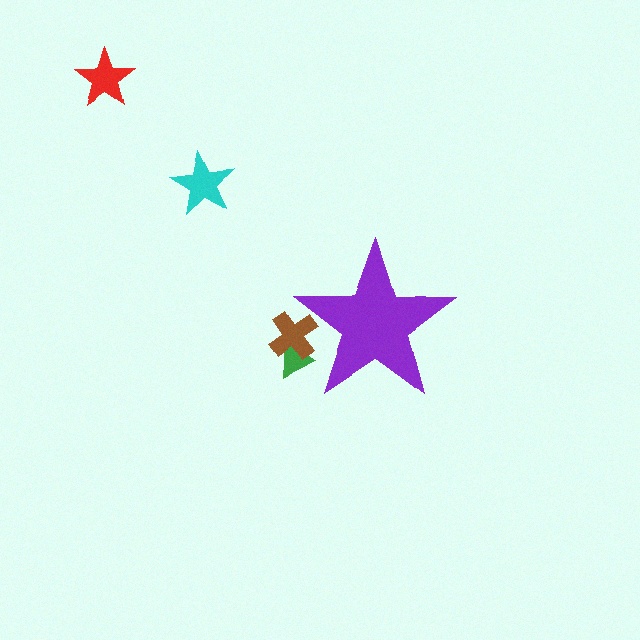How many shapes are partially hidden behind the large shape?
2 shapes are partially hidden.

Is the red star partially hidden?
No, the red star is fully visible.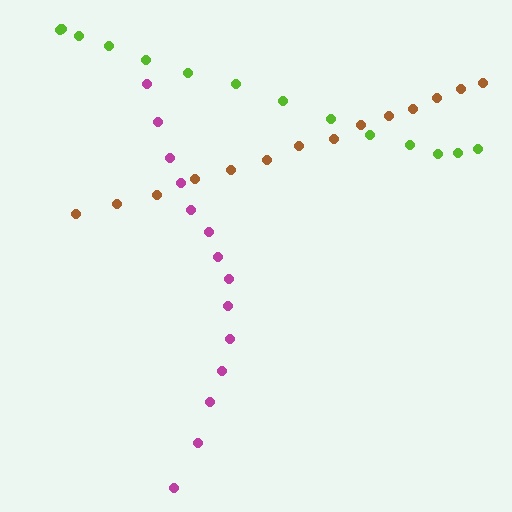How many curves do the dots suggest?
There are 3 distinct paths.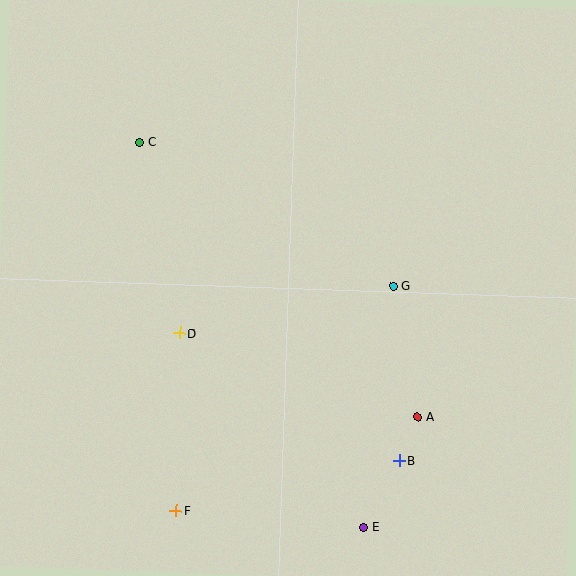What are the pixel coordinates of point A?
Point A is at (417, 417).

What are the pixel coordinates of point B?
Point B is at (399, 461).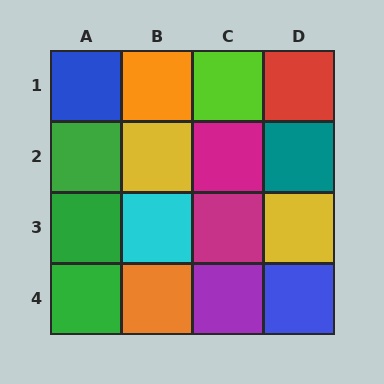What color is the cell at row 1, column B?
Orange.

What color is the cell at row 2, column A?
Green.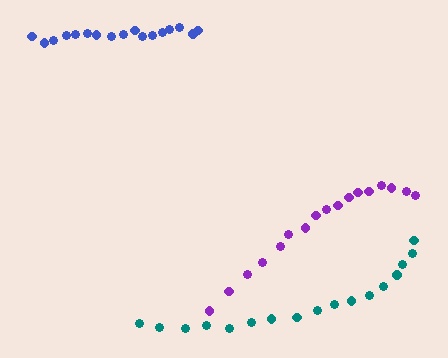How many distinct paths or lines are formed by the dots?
There are 3 distinct paths.